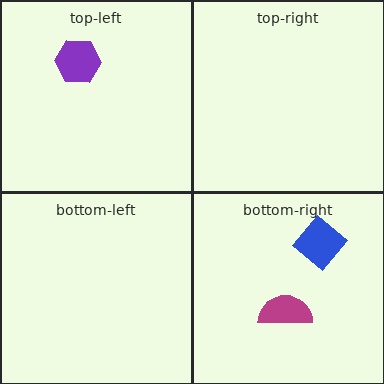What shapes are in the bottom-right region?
The magenta semicircle, the blue diamond.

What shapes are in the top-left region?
The purple hexagon.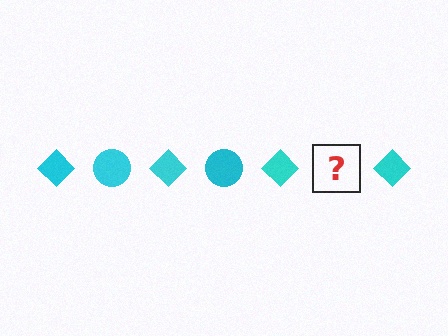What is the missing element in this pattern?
The missing element is a cyan circle.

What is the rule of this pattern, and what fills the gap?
The rule is that the pattern cycles through diamond, circle shapes in cyan. The gap should be filled with a cyan circle.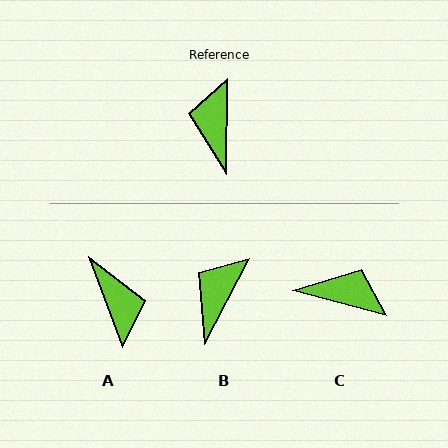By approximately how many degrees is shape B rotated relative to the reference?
Approximately 27 degrees clockwise.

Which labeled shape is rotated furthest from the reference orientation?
A, about 159 degrees away.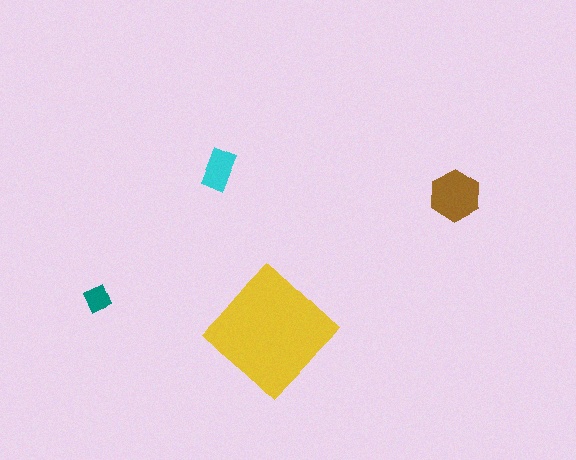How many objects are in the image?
There are 4 objects in the image.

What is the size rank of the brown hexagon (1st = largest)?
2nd.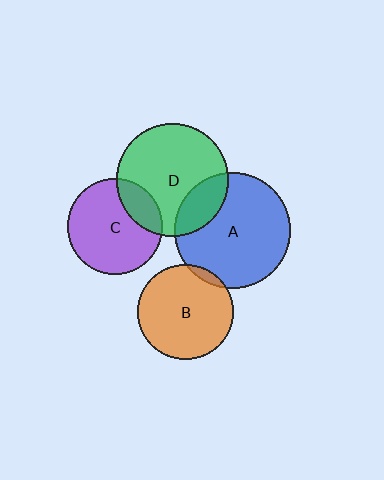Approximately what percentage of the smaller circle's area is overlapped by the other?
Approximately 5%.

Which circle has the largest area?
Circle A (blue).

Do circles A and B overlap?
Yes.